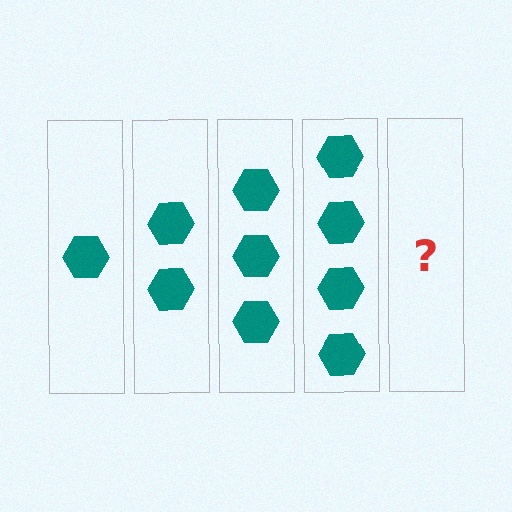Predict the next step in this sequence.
The next step is 5 hexagons.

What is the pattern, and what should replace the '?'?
The pattern is that each step adds one more hexagon. The '?' should be 5 hexagons.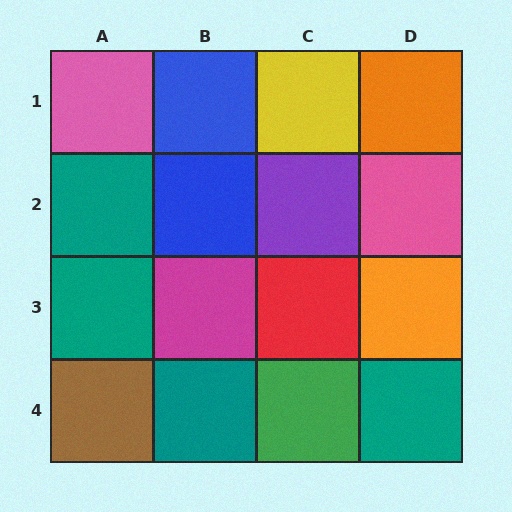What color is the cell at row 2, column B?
Blue.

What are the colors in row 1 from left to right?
Pink, blue, yellow, orange.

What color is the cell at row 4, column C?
Green.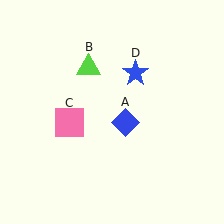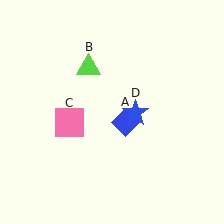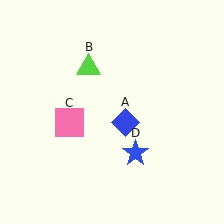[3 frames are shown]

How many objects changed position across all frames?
1 object changed position: blue star (object D).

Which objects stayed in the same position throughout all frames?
Blue diamond (object A) and lime triangle (object B) and pink square (object C) remained stationary.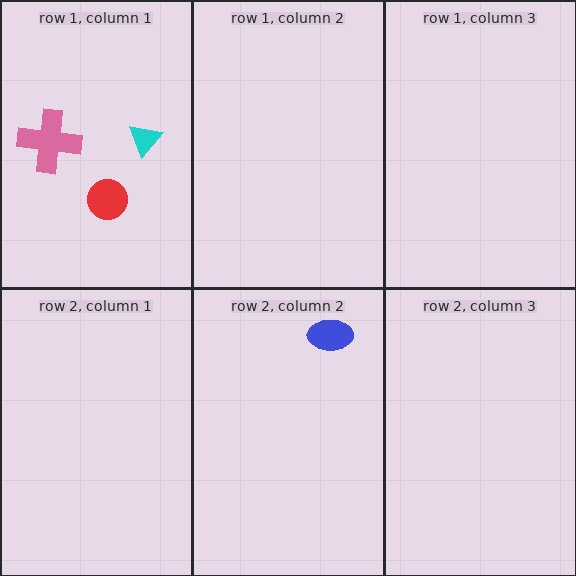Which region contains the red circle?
The row 1, column 1 region.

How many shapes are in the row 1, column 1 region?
3.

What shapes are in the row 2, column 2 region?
The blue ellipse.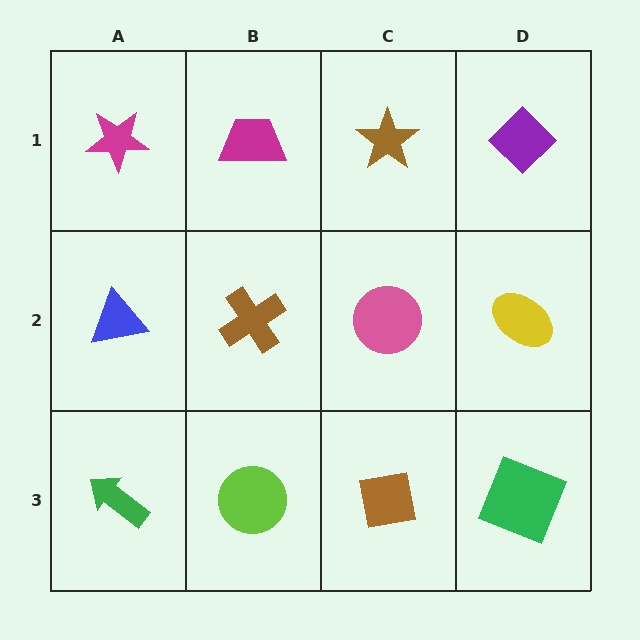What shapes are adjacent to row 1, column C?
A pink circle (row 2, column C), a magenta trapezoid (row 1, column B), a purple diamond (row 1, column D).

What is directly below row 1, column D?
A yellow ellipse.